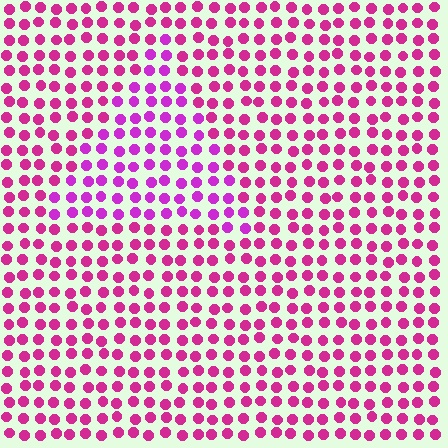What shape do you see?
I see a triangle.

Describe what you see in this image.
The image is filled with small magenta elements in a uniform arrangement. A triangle-shaped region is visible where the elements are tinted to a slightly different hue, forming a subtle color boundary.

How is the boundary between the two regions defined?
The boundary is defined purely by a slight shift in hue (about 24 degrees). Spacing, size, and orientation are identical on both sides.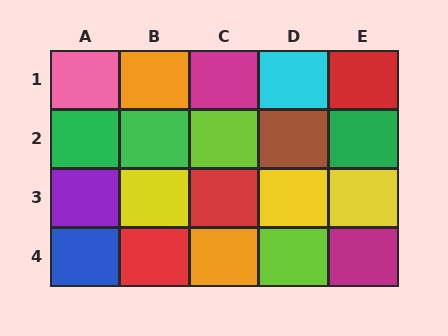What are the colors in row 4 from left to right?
Blue, red, orange, lime, magenta.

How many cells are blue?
1 cell is blue.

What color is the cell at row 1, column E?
Red.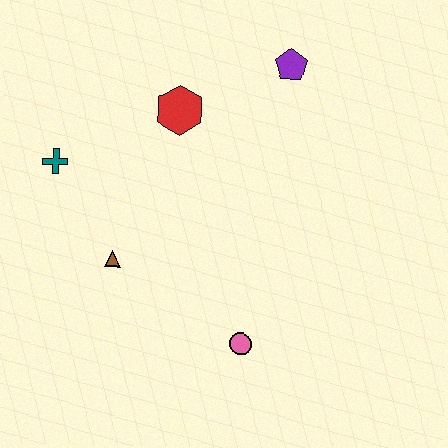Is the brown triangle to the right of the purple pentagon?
No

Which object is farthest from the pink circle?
The purple pentagon is farthest from the pink circle.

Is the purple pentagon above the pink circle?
Yes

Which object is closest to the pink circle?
The brown triangle is closest to the pink circle.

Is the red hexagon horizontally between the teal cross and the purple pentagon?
Yes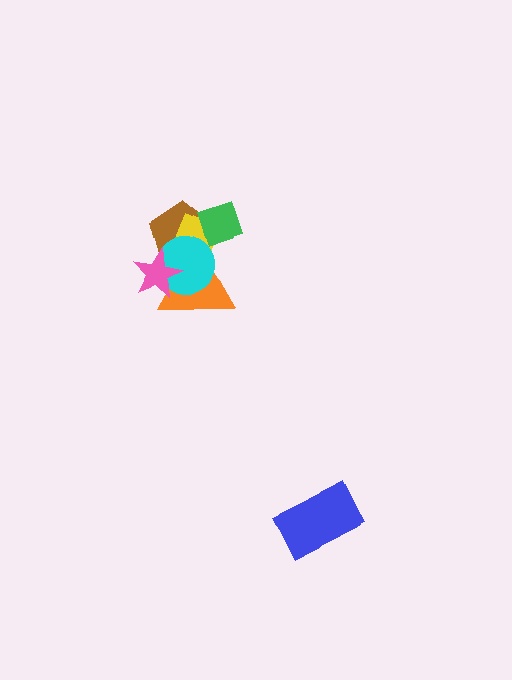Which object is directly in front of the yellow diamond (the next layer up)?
The cyan circle is directly in front of the yellow diamond.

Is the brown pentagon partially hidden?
Yes, it is partially covered by another shape.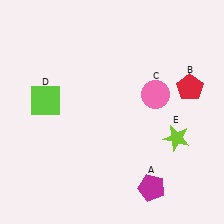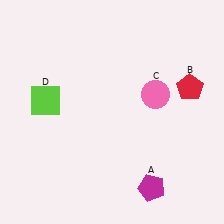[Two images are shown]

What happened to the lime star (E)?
The lime star (E) was removed in Image 2. It was in the bottom-right area of Image 1.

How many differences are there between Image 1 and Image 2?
There is 1 difference between the two images.